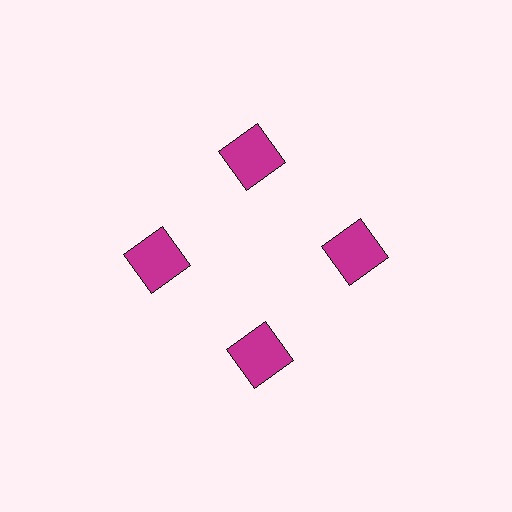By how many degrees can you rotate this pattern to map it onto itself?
The pattern maps onto itself every 90 degrees of rotation.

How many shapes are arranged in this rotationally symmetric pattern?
There are 4 shapes, arranged in 4 groups of 1.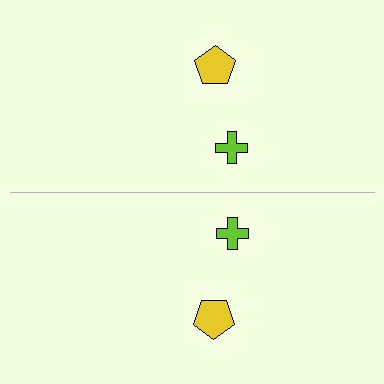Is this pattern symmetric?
Yes, this pattern has bilateral (reflection) symmetry.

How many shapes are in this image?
There are 4 shapes in this image.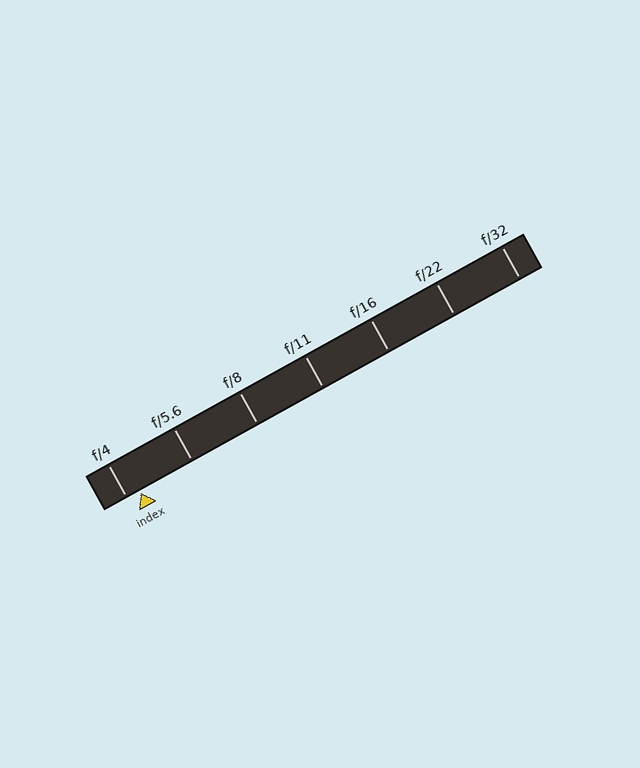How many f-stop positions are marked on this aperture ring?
There are 7 f-stop positions marked.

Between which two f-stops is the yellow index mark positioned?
The index mark is between f/4 and f/5.6.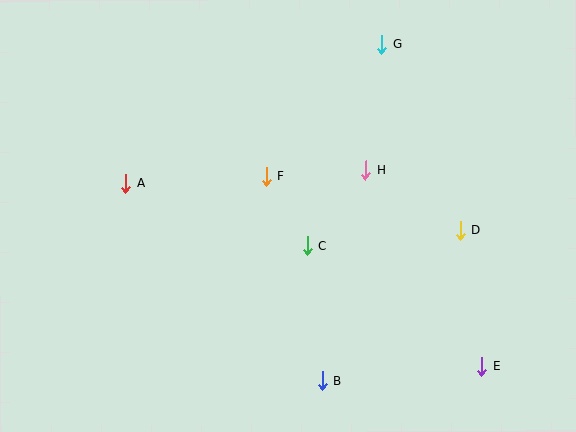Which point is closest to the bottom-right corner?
Point E is closest to the bottom-right corner.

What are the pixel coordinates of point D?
Point D is at (460, 230).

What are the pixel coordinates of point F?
Point F is at (266, 176).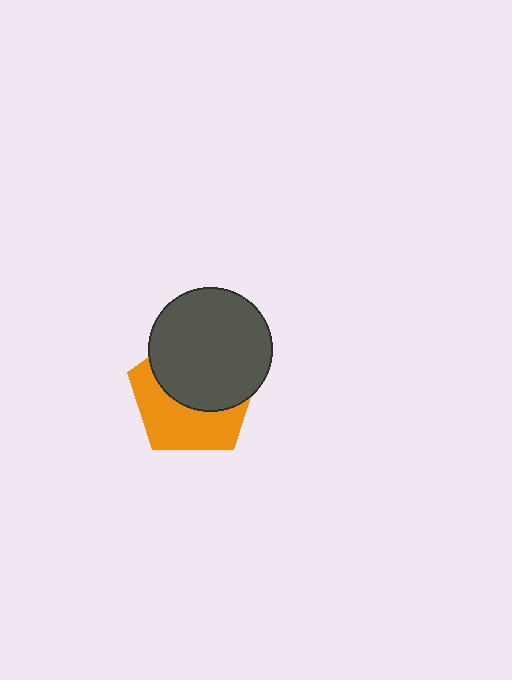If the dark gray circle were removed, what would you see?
You would see the complete orange pentagon.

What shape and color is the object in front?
The object in front is a dark gray circle.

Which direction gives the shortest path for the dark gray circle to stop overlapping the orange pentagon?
Moving up gives the shortest separation.